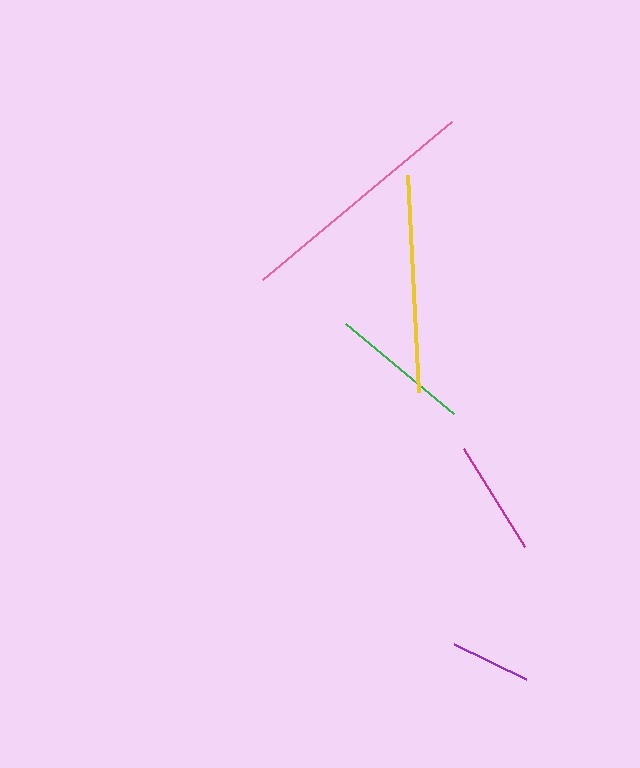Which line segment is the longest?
The pink line is the longest at approximately 246 pixels.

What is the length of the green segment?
The green segment is approximately 141 pixels long.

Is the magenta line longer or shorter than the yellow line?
The yellow line is longer than the magenta line.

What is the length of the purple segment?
The purple segment is approximately 79 pixels long.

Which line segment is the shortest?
The purple line is the shortest at approximately 79 pixels.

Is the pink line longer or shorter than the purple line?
The pink line is longer than the purple line.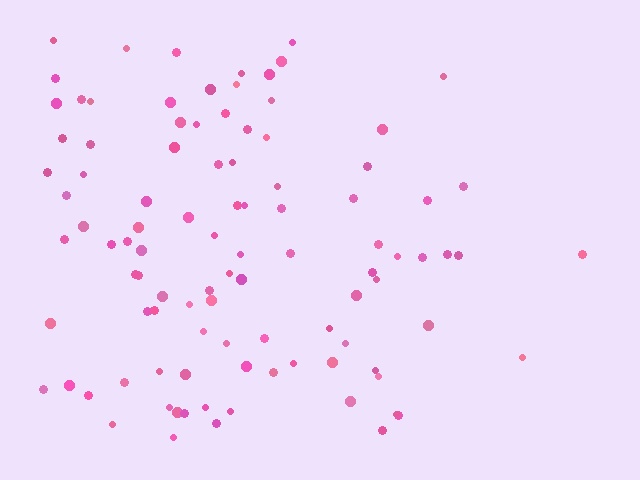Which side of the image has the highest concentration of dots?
The left.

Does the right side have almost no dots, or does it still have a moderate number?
Still a moderate number, just noticeably fewer than the left.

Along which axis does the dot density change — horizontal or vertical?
Horizontal.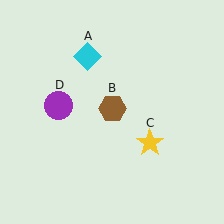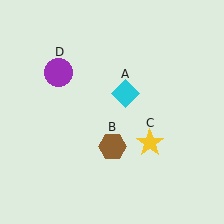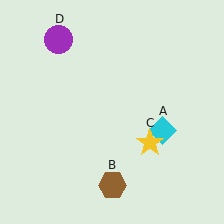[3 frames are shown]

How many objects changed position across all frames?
3 objects changed position: cyan diamond (object A), brown hexagon (object B), purple circle (object D).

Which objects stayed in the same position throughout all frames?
Yellow star (object C) remained stationary.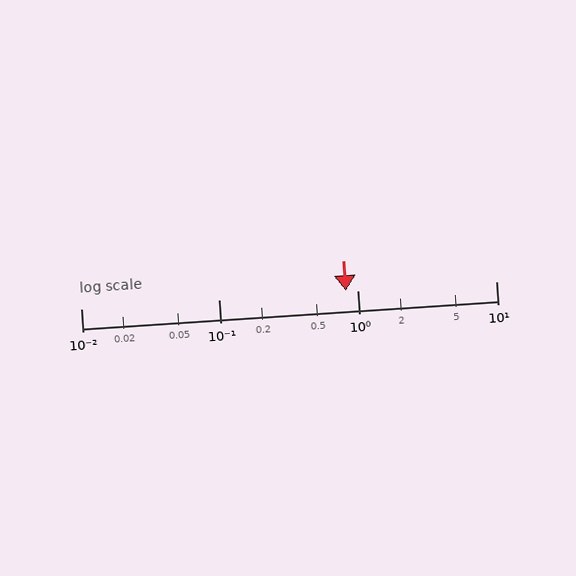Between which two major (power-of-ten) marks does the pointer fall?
The pointer is between 0.1 and 1.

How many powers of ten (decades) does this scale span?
The scale spans 3 decades, from 0.01 to 10.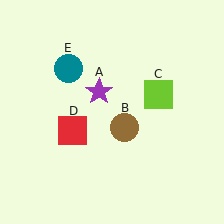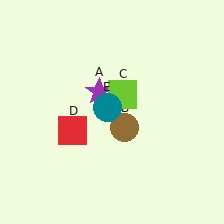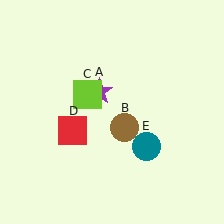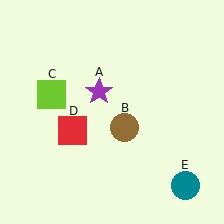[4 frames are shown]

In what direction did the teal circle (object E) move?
The teal circle (object E) moved down and to the right.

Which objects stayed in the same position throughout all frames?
Purple star (object A) and brown circle (object B) and red square (object D) remained stationary.